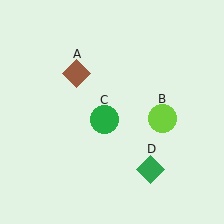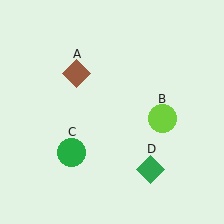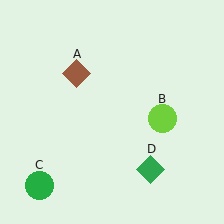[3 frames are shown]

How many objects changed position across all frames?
1 object changed position: green circle (object C).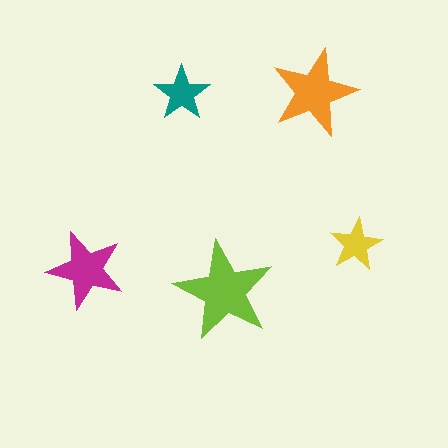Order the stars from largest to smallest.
the lime one, the orange one, the magenta one, the teal one, the yellow one.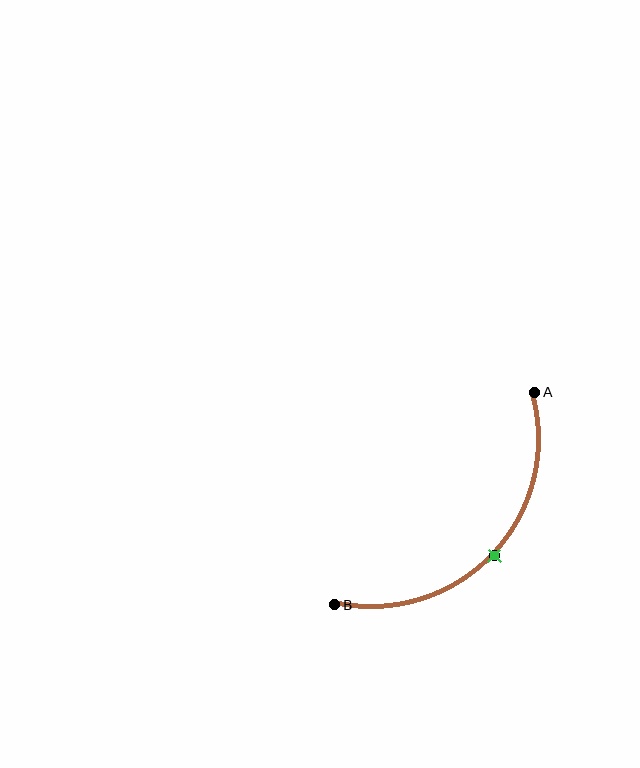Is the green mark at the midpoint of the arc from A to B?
Yes. The green mark lies on the arc at equal arc-length from both A and B — it is the arc midpoint.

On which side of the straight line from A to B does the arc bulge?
The arc bulges below and to the right of the straight line connecting A and B.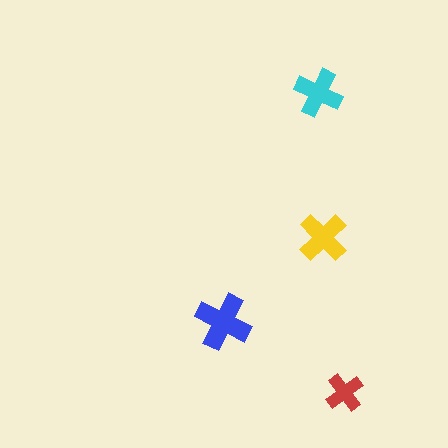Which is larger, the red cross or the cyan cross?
The cyan one.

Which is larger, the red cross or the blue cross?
The blue one.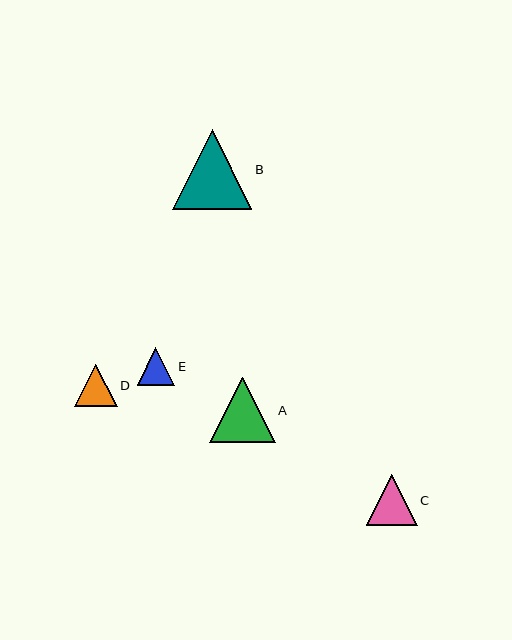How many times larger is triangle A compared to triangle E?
Triangle A is approximately 1.7 times the size of triangle E.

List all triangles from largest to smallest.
From largest to smallest: B, A, C, D, E.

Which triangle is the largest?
Triangle B is the largest with a size of approximately 80 pixels.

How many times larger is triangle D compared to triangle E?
Triangle D is approximately 1.1 times the size of triangle E.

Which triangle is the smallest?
Triangle E is the smallest with a size of approximately 37 pixels.